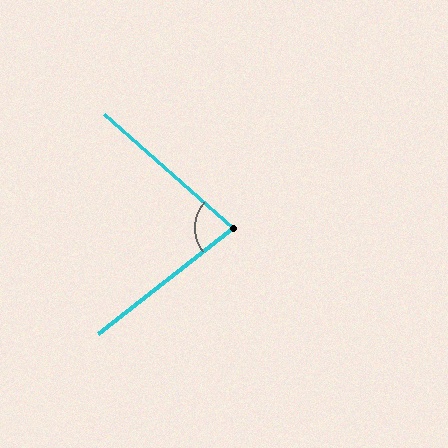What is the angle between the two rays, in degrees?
Approximately 80 degrees.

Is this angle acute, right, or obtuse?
It is acute.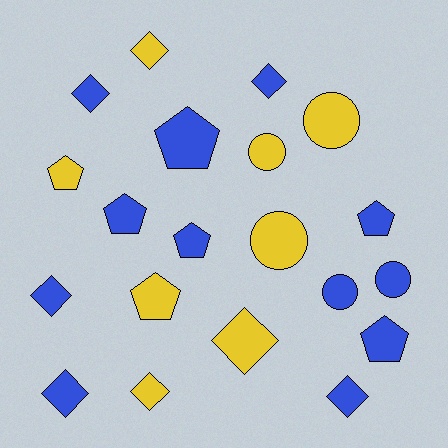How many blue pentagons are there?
There are 5 blue pentagons.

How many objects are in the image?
There are 20 objects.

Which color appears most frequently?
Blue, with 12 objects.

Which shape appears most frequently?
Diamond, with 8 objects.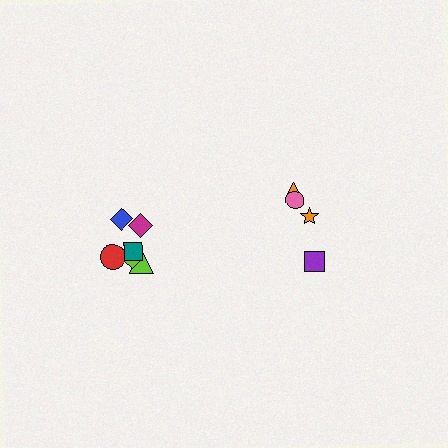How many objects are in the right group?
There are 4 objects.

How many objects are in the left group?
There are 6 objects.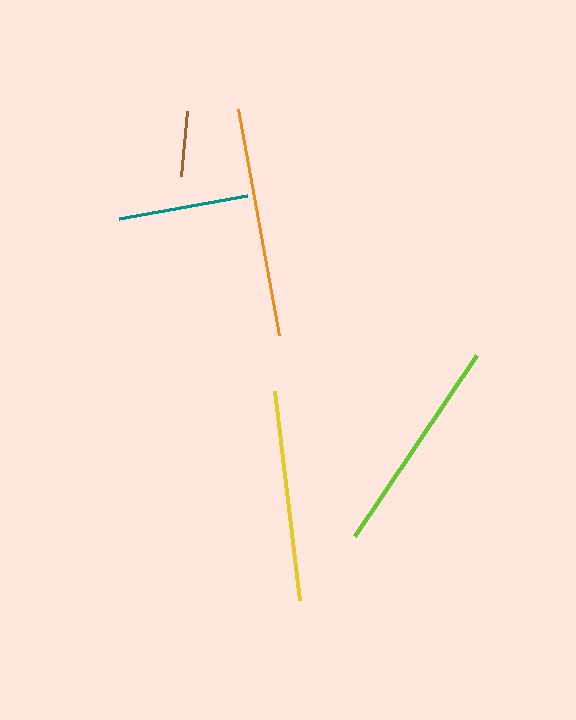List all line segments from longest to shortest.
From longest to shortest: orange, lime, yellow, teal, brown.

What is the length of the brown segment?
The brown segment is approximately 65 pixels long.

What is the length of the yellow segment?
The yellow segment is approximately 211 pixels long.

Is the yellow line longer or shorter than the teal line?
The yellow line is longer than the teal line.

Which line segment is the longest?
The orange line is the longest at approximately 230 pixels.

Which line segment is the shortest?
The brown line is the shortest at approximately 65 pixels.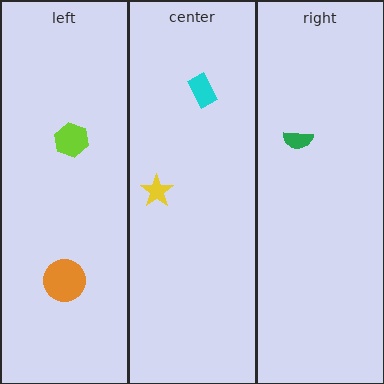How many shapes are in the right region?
1.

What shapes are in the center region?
The cyan rectangle, the yellow star.